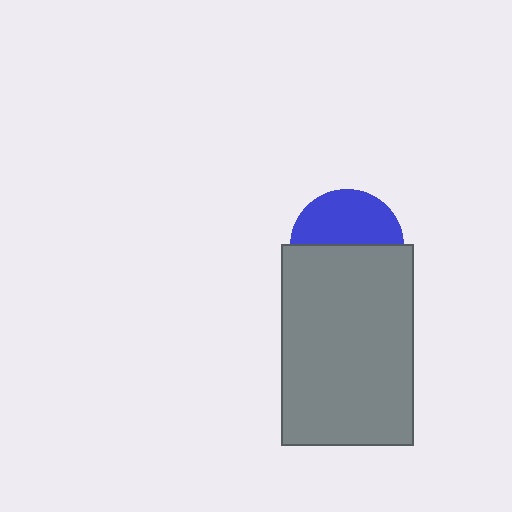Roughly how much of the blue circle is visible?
About half of it is visible (roughly 47%).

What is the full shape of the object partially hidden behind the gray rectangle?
The partially hidden object is a blue circle.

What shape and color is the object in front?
The object in front is a gray rectangle.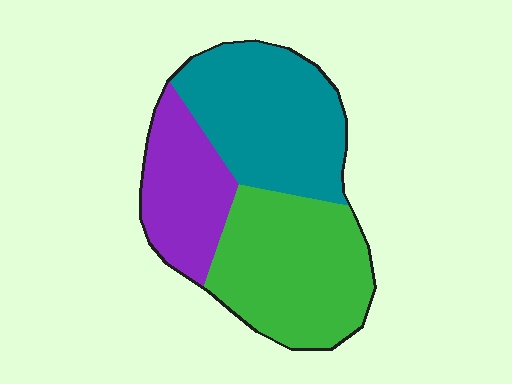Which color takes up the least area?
Purple, at roughly 25%.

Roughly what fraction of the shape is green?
Green takes up between a quarter and a half of the shape.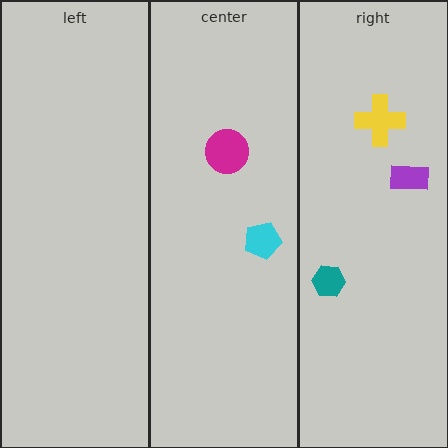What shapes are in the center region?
The magenta circle, the cyan pentagon.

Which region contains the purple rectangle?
The right region.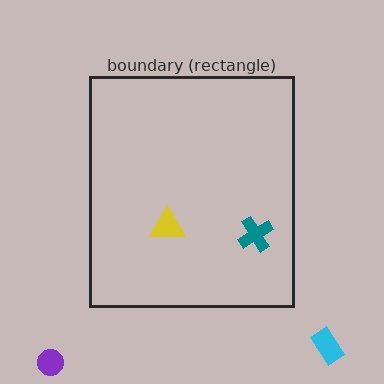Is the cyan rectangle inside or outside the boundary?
Outside.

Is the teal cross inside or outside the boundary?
Inside.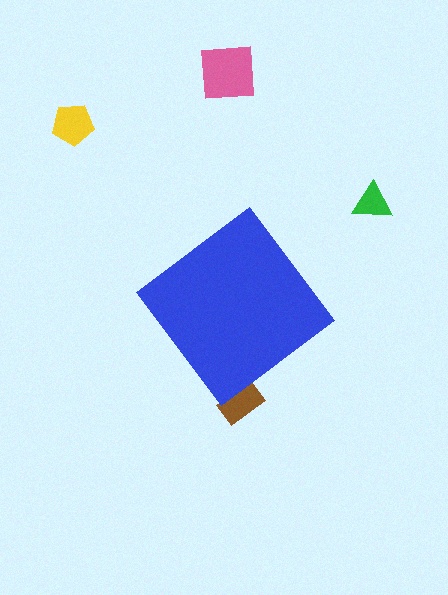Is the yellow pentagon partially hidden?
No, the yellow pentagon is fully visible.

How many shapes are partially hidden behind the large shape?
1 shape is partially hidden.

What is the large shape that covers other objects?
A blue diamond.